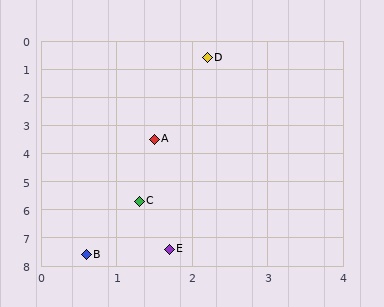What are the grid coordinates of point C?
Point C is at approximately (1.3, 5.7).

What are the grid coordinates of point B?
Point B is at approximately (0.6, 7.6).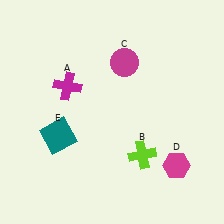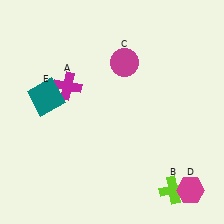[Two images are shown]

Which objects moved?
The objects that moved are: the lime cross (B), the magenta hexagon (D), the teal square (E).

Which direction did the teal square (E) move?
The teal square (E) moved up.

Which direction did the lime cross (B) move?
The lime cross (B) moved down.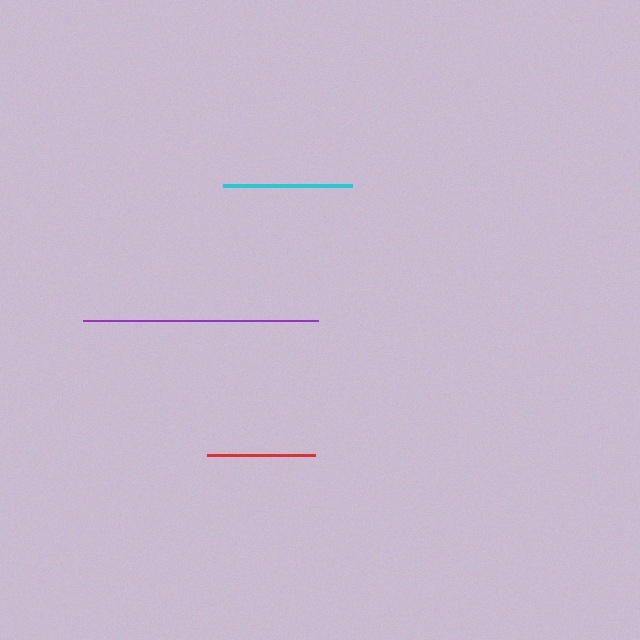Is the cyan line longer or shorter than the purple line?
The purple line is longer than the cyan line.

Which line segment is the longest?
The purple line is the longest at approximately 235 pixels.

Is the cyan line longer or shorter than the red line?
The cyan line is longer than the red line.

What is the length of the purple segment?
The purple segment is approximately 235 pixels long.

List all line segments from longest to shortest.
From longest to shortest: purple, cyan, red.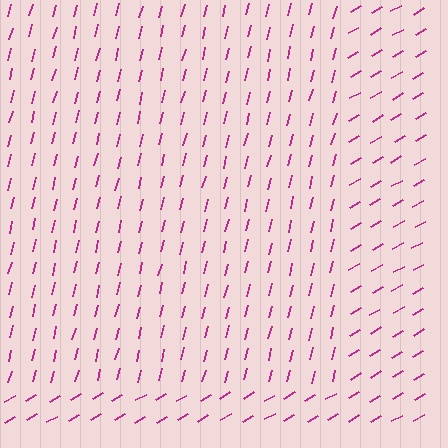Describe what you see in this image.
The image is filled with small magenta line segments. A rectangle region in the image has lines oriented differently from the surrounding lines, creating a visible texture boundary.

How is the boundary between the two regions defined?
The boundary is defined purely by a change in line orientation (approximately 45 degrees difference). All lines are the same color and thickness.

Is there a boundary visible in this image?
Yes, there is a texture boundary formed by a change in line orientation.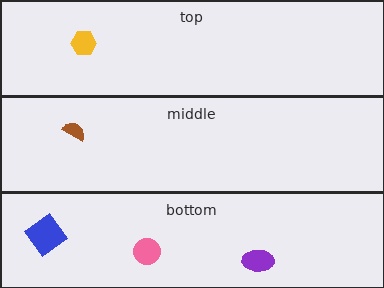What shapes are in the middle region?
The brown semicircle.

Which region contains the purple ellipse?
The bottom region.